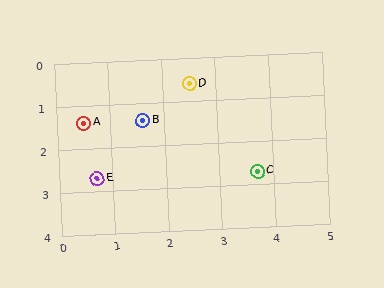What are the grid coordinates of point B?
Point B is at approximately (1.6, 1.4).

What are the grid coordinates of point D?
Point D is at approximately (2.5, 0.6).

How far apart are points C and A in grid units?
Points C and A are about 3.5 grid units apart.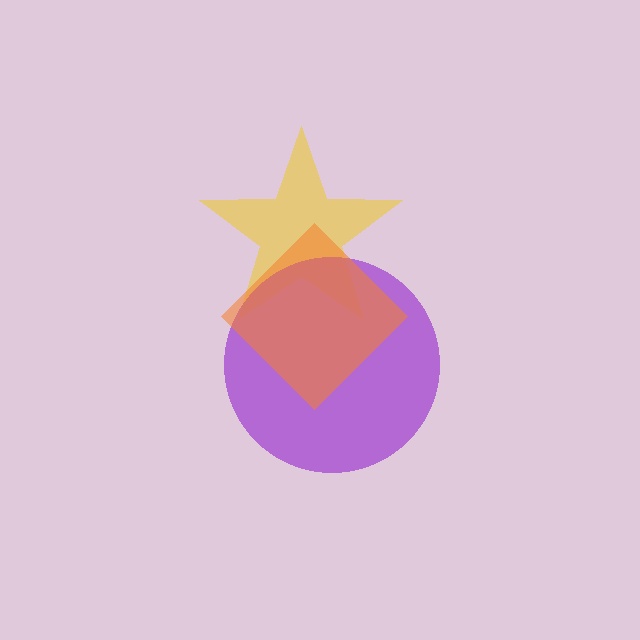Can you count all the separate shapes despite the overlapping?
Yes, there are 3 separate shapes.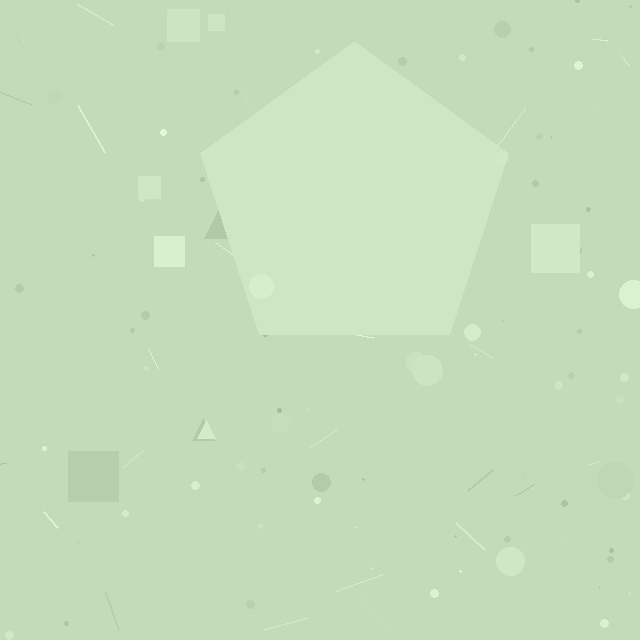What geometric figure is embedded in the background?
A pentagon is embedded in the background.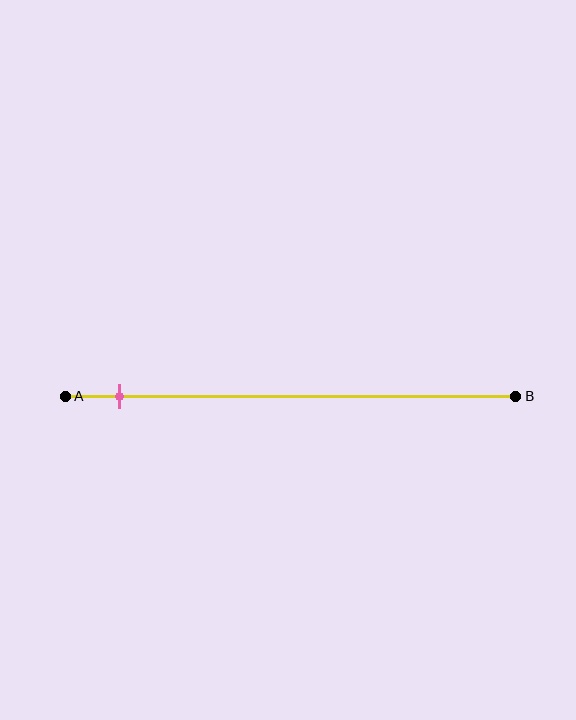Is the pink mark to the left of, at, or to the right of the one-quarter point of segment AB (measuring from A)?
The pink mark is to the left of the one-quarter point of segment AB.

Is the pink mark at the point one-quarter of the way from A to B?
No, the mark is at about 10% from A, not at the 25% one-quarter point.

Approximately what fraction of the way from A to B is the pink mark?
The pink mark is approximately 10% of the way from A to B.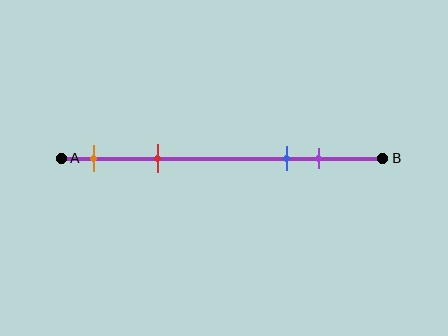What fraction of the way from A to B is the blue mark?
The blue mark is approximately 70% (0.7) of the way from A to B.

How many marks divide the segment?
There are 4 marks dividing the segment.